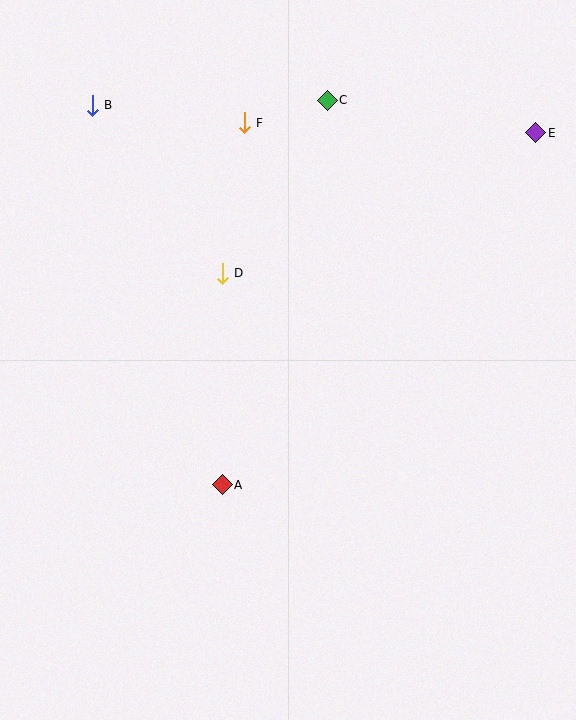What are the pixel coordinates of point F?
Point F is at (244, 123).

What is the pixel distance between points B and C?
The distance between B and C is 235 pixels.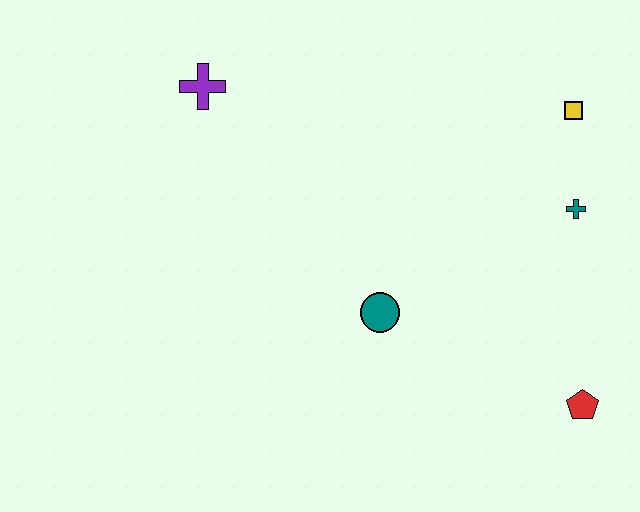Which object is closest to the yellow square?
The teal cross is closest to the yellow square.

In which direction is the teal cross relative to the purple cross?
The teal cross is to the right of the purple cross.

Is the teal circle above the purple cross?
No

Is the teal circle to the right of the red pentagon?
No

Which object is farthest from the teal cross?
The purple cross is farthest from the teal cross.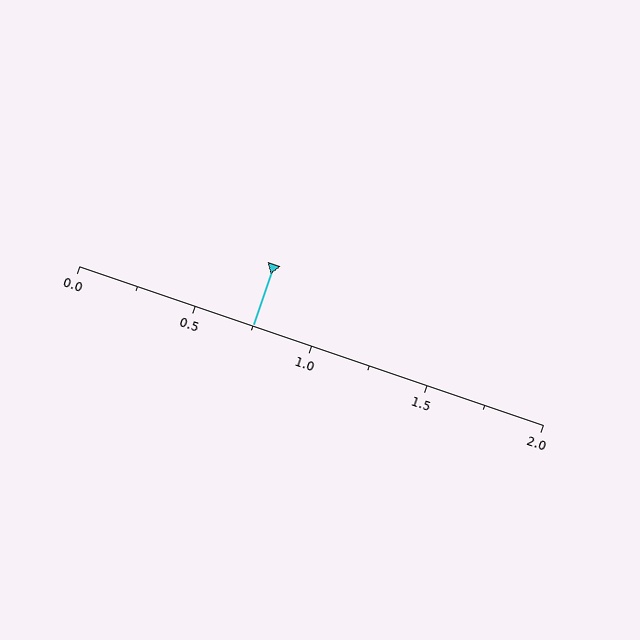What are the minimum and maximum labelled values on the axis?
The axis runs from 0.0 to 2.0.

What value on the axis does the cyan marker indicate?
The marker indicates approximately 0.75.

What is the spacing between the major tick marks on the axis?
The major ticks are spaced 0.5 apart.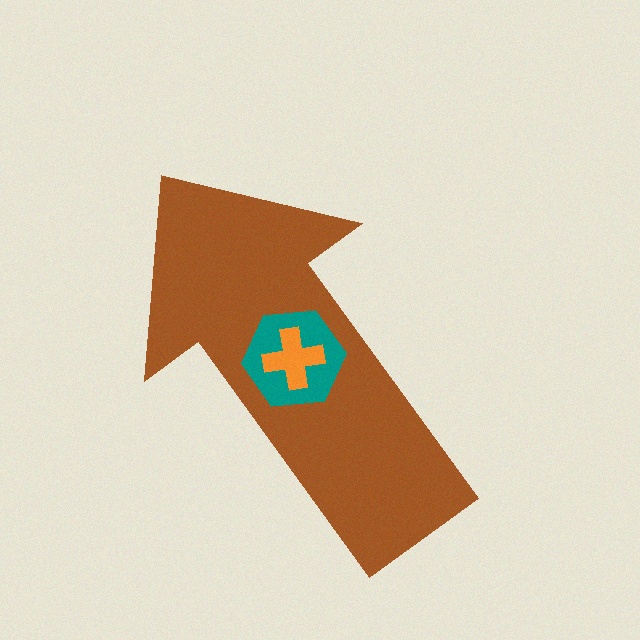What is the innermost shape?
The orange cross.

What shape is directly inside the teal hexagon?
The orange cross.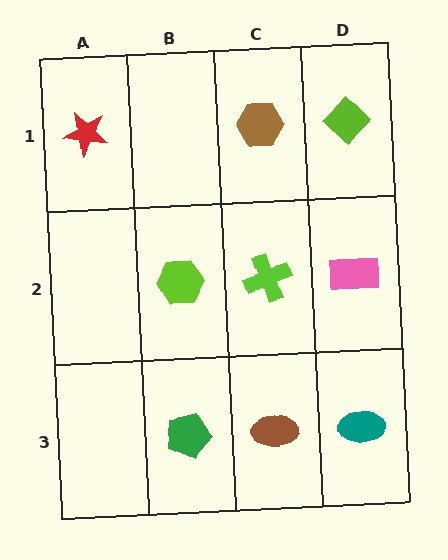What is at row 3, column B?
A green pentagon.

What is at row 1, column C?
A brown hexagon.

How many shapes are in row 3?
3 shapes.